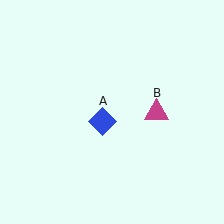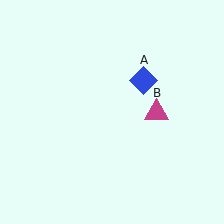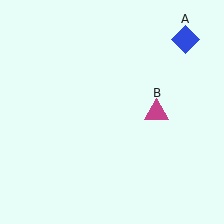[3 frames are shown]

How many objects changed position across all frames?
1 object changed position: blue diamond (object A).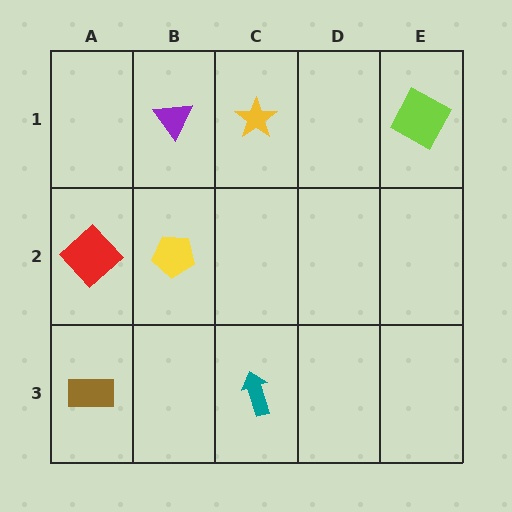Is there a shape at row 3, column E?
No, that cell is empty.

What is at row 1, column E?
A lime square.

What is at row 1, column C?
A yellow star.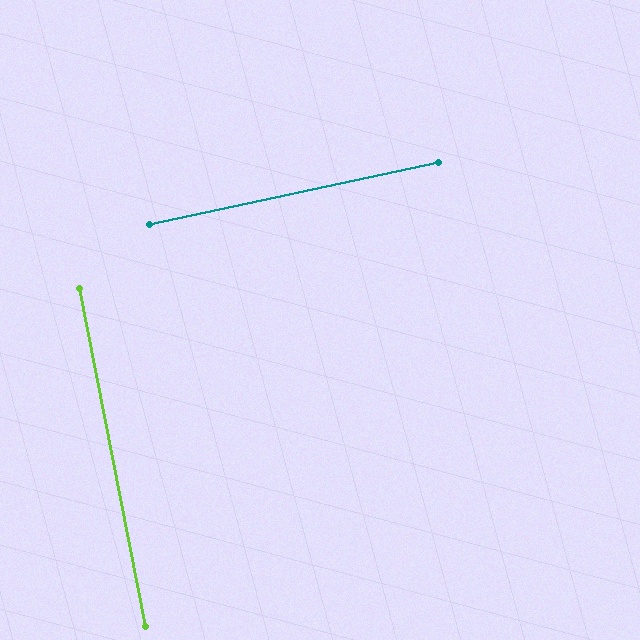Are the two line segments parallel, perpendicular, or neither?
Perpendicular — they meet at approximately 89°.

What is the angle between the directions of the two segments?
Approximately 89 degrees.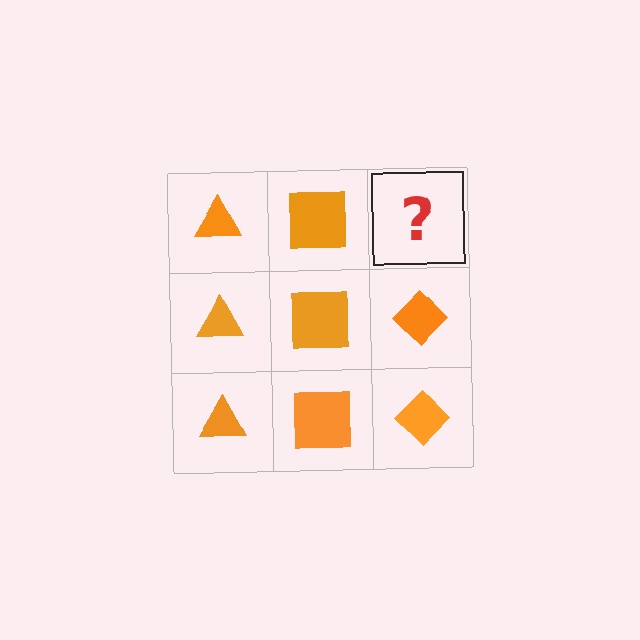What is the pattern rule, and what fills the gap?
The rule is that each column has a consistent shape. The gap should be filled with an orange diamond.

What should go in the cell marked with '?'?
The missing cell should contain an orange diamond.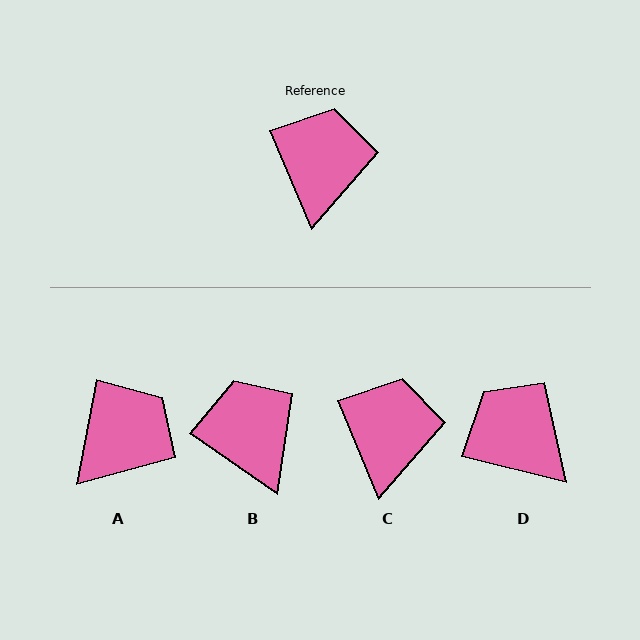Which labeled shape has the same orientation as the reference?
C.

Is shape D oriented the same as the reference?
No, it is off by about 53 degrees.